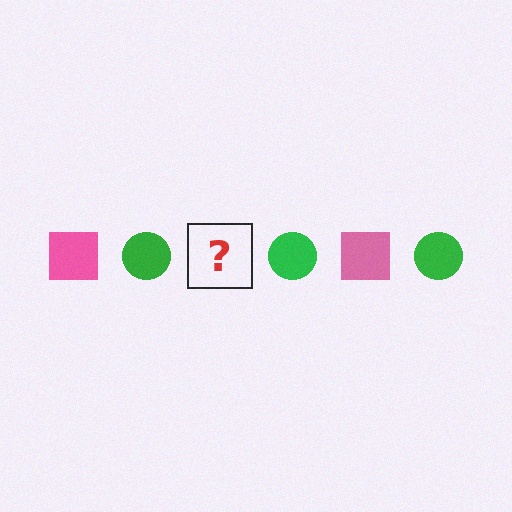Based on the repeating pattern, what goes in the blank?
The blank should be a pink square.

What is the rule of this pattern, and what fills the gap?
The rule is that the pattern alternates between pink square and green circle. The gap should be filled with a pink square.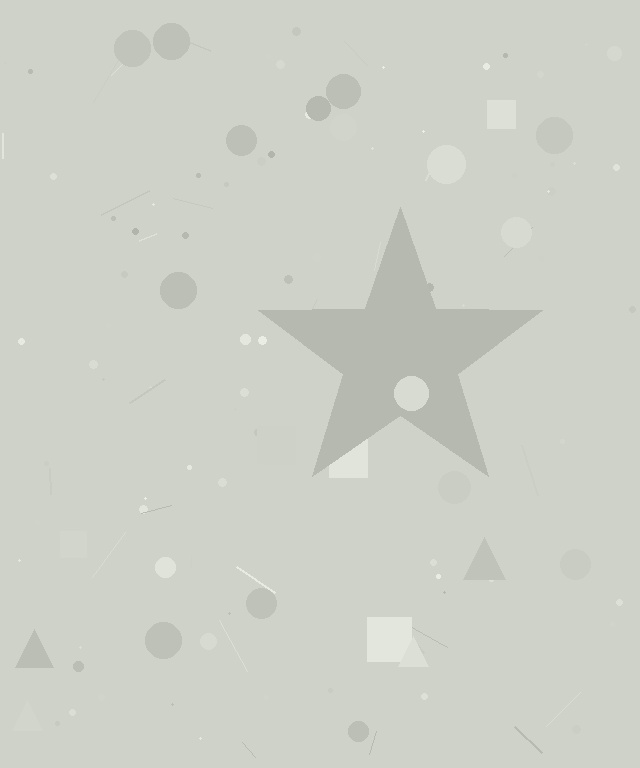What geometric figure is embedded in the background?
A star is embedded in the background.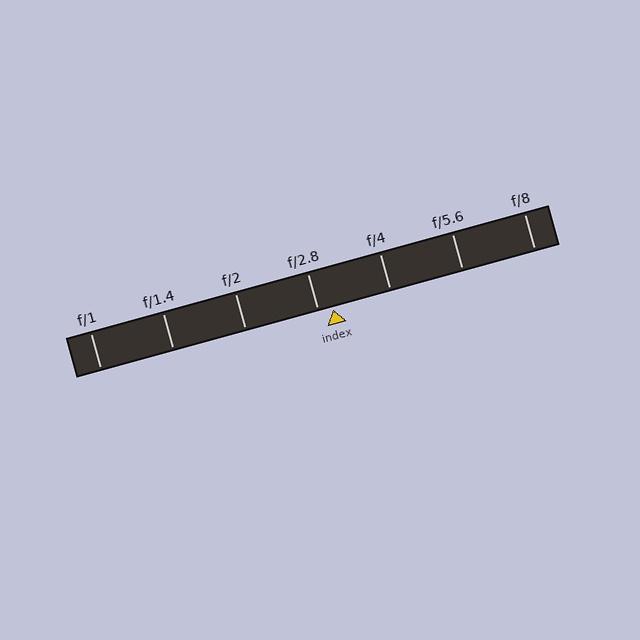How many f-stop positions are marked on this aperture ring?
There are 7 f-stop positions marked.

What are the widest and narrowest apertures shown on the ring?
The widest aperture shown is f/1 and the narrowest is f/8.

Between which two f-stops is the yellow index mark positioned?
The index mark is between f/2.8 and f/4.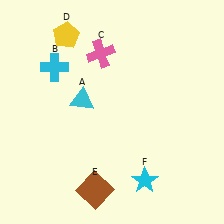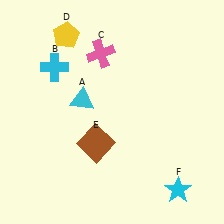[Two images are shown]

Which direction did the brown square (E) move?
The brown square (E) moved up.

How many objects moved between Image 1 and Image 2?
2 objects moved between the two images.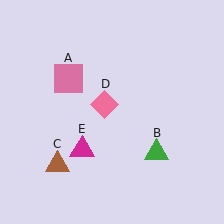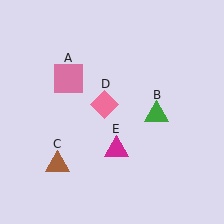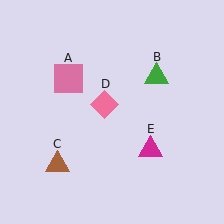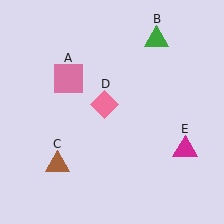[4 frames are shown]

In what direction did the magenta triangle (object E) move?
The magenta triangle (object E) moved right.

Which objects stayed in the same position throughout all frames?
Pink square (object A) and brown triangle (object C) and pink diamond (object D) remained stationary.